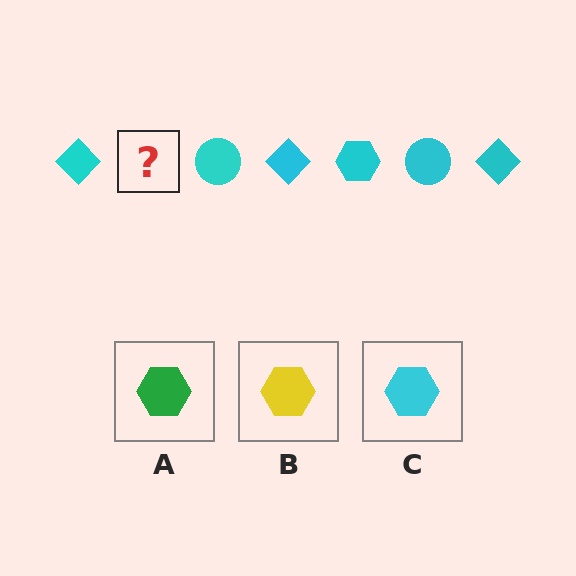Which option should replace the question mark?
Option C.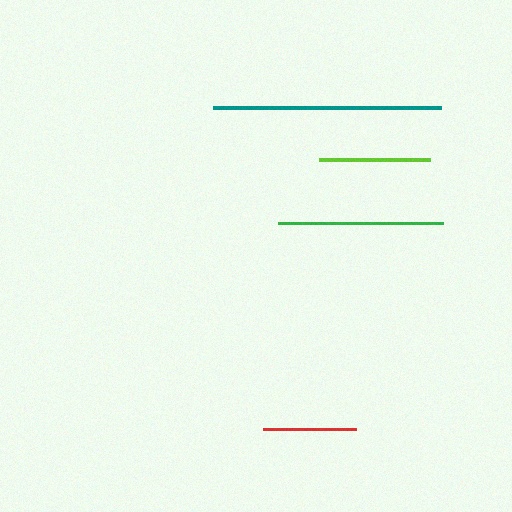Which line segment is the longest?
The teal line is the longest at approximately 229 pixels.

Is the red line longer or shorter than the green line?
The green line is longer than the red line.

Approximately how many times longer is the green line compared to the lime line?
The green line is approximately 1.5 times the length of the lime line.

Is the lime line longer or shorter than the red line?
The lime line is longer than the red line.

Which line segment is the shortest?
The red line is the shortest at approximately 93 pixels.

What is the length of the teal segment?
The teal segment is approximately 229 pixels long.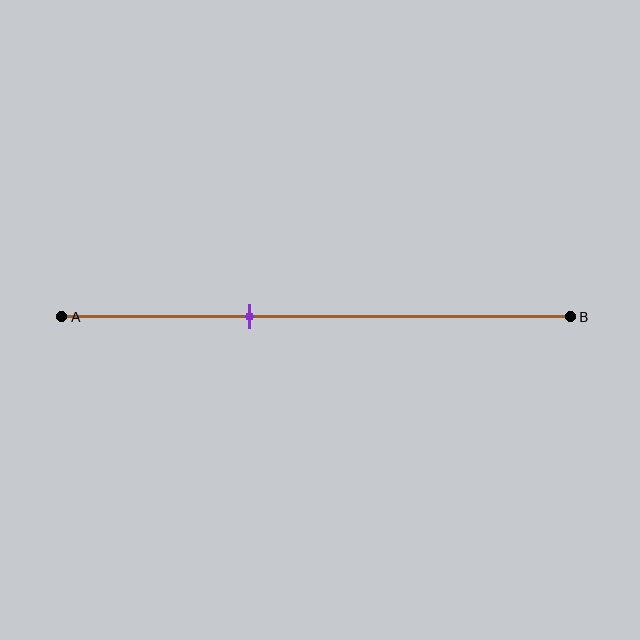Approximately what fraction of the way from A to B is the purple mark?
The purple mark is approximately 35% of the way from A to B.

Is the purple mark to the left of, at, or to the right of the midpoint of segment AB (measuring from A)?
The purple mark is to the left of the midpoint of segment AB.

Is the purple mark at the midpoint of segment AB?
No, the mark is at about 35% from A, not at the 50% midpoint.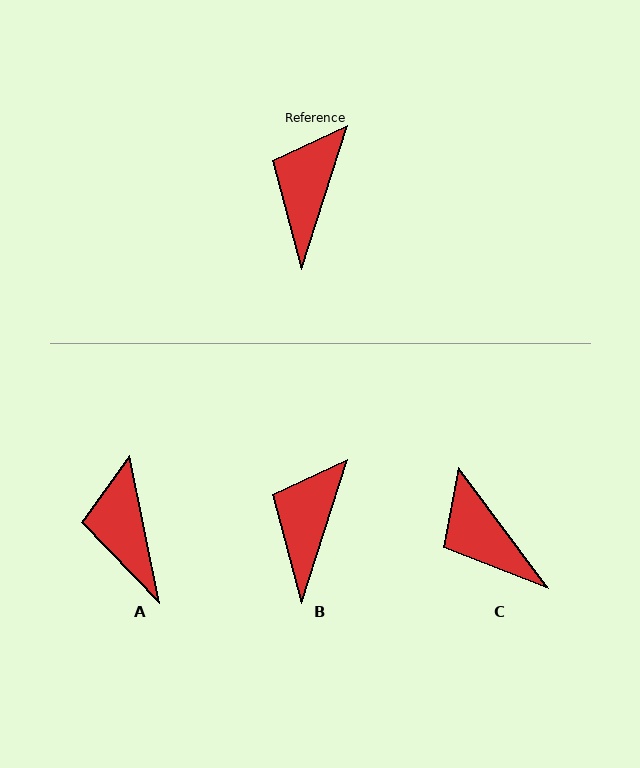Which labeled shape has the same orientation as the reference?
B.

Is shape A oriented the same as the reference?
No, it is off by about 29 degrees.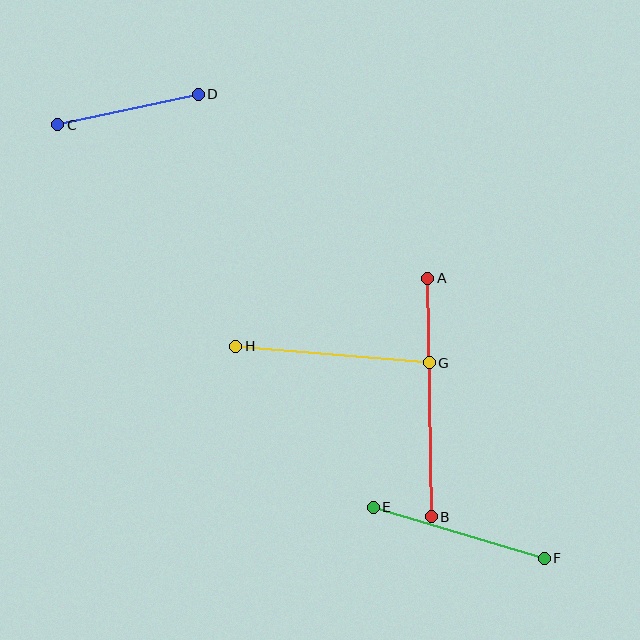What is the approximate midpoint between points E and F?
The midpoint is at approximately (459, 533) pixels.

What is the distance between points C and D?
The distance is approximately 144 pixels.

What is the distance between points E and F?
The distance is approximately 179 pixels.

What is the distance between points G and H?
The distance is approximately 194 pixels.